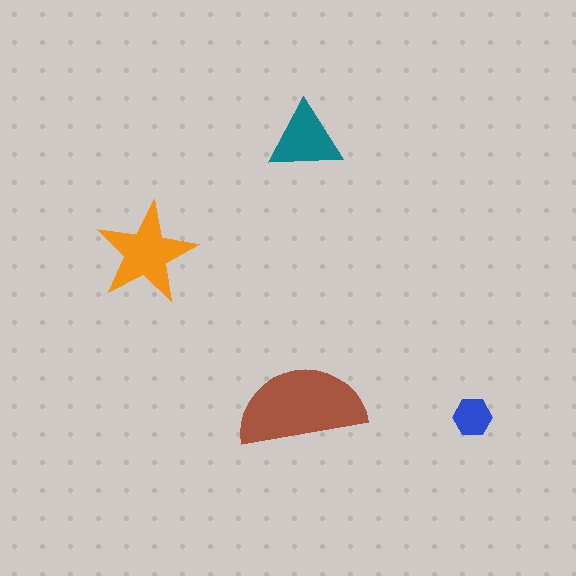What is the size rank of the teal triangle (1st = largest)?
3rd.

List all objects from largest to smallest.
The brown semicircle, the orange star, the teal triangle, the blue hexagon.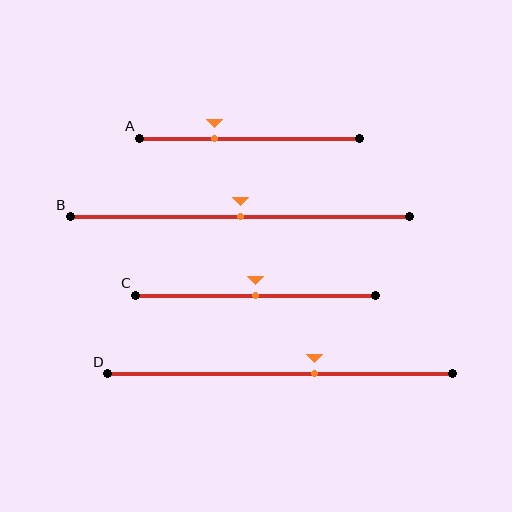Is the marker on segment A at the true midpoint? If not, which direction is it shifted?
No, the marker on segment A is shifted to the left by about 16% of the segment length.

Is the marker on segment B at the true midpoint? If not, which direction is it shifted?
Yes, the marker on segment B is at the true midpoint.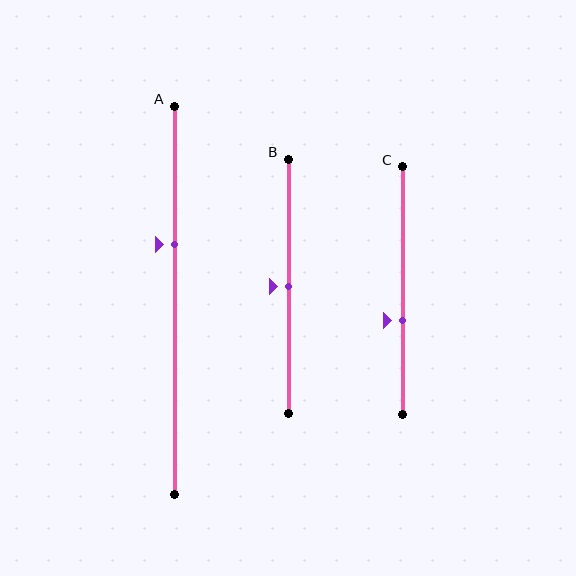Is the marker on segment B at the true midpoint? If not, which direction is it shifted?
Yes, the marker on segment B is at the true midpoint.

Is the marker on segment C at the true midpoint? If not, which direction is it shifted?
No, the marker on segment C is shifted downward by about 12% of the segment length.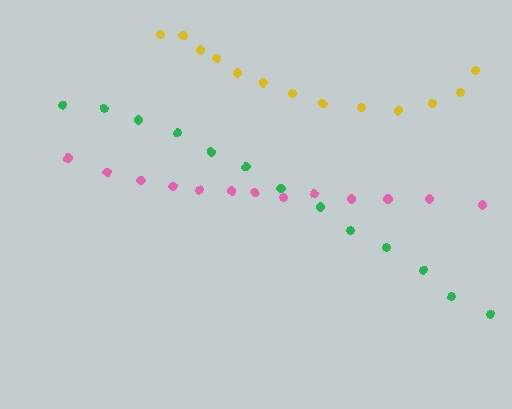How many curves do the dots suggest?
There are 3 distinct paths.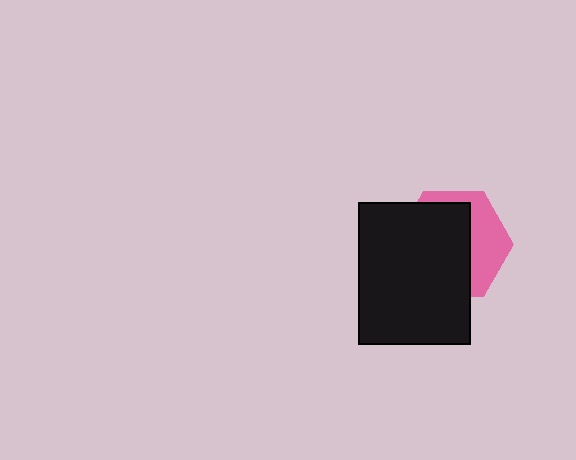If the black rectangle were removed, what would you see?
You would see the complete pink hexagon.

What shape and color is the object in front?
The object in front is a black rectangle.